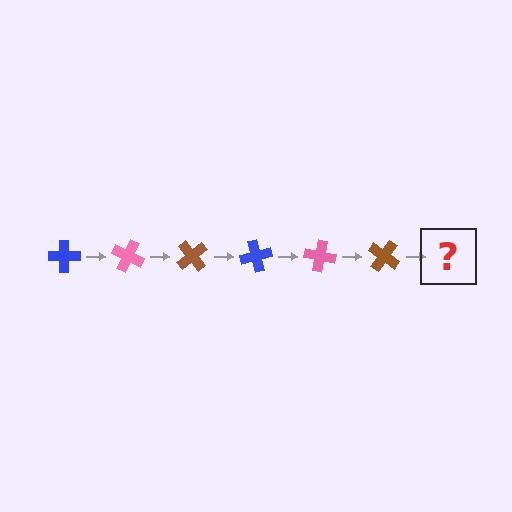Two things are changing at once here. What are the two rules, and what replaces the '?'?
The two rules are that it rotates 25 degrees each step and the color cycles through blue, pink, and brown. The '?' should be a blue cross, rotated 150 degrees from the start.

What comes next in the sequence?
The next element should be a blue cross, rotated 150 degrees from the start.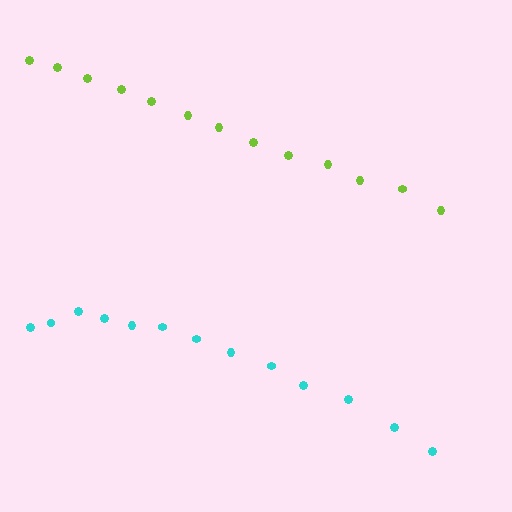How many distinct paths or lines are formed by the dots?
There are 2 distinct paths.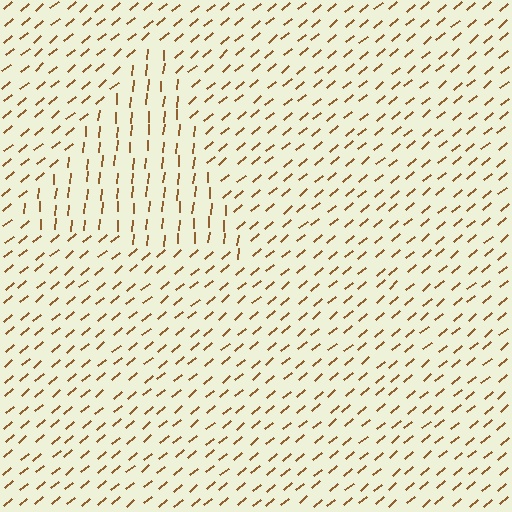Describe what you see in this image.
The image is filled with small brown line segments. A triangle region in the image has lines oriented differently from the surrounding lines, creating a visible texture boundary.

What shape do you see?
I see a triangle.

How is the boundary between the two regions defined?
The boundary is defined purely by a change in line orientation (approximately 45 degrees difference). All lines are the same color and thickness.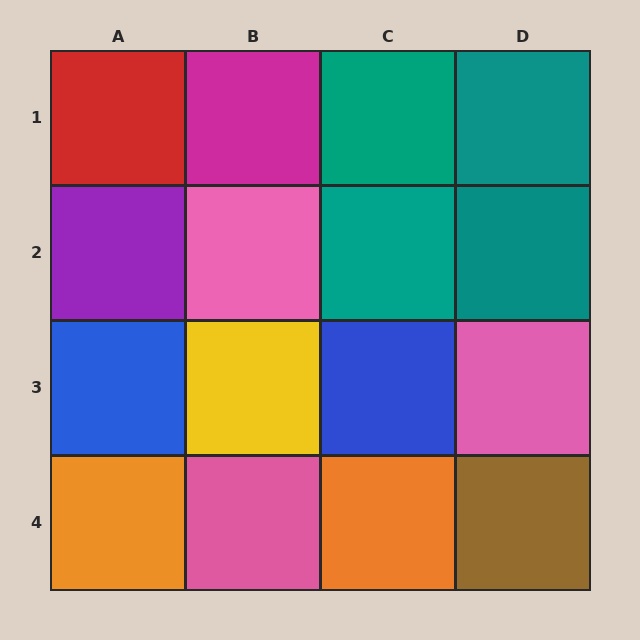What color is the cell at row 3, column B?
Yellow.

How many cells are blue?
2 cells are blue.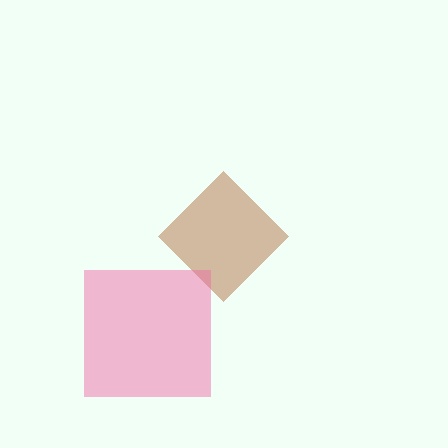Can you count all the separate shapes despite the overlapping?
Yes, there are 2 separate shapes.